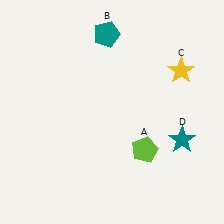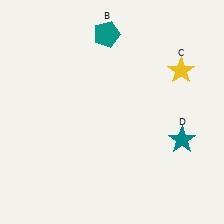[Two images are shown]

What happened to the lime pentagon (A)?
The lime pentagon (A) was removed in Image 2. It was in the bottom-right area of Image 1.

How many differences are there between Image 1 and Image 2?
There is 1 difference between the two images.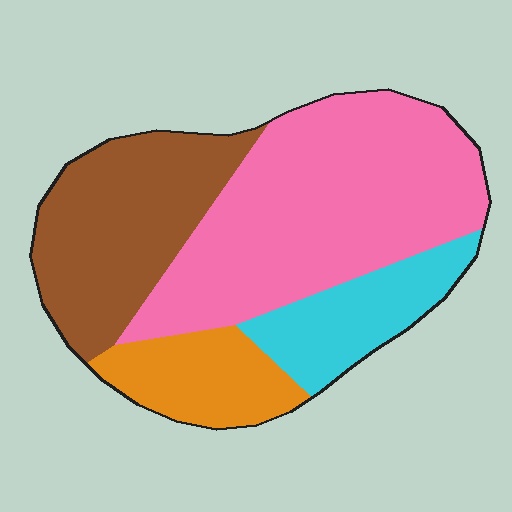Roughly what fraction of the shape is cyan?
Cyan takes up less than a sixth of the shape.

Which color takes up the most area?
Pink, at roughly 45%.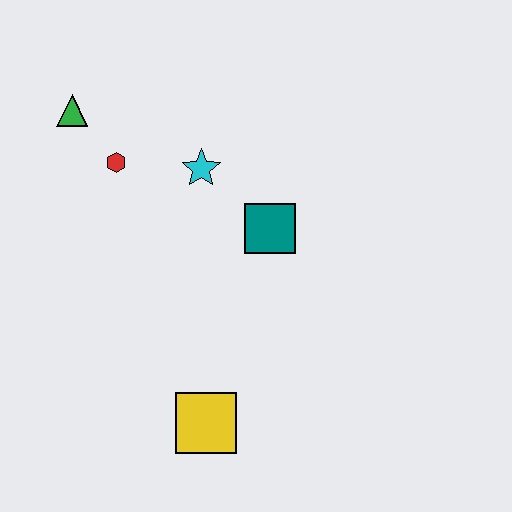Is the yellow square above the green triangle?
No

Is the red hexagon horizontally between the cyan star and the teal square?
No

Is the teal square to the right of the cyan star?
Yes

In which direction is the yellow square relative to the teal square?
The yellow square is below the teal square.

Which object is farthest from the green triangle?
The yellow square is farthest from the green triangle.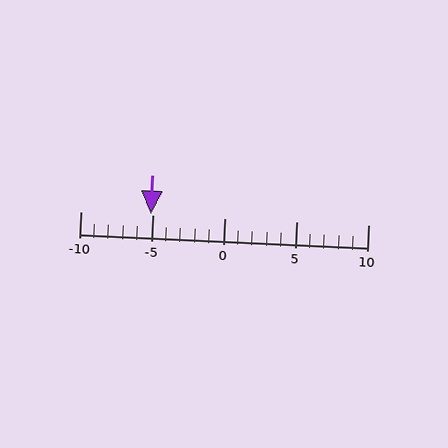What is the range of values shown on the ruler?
The ruler shows values from -10 to 10.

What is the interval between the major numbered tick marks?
The major tick marks are spaced 5 units apart.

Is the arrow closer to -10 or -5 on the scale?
The arrow is closer to -5.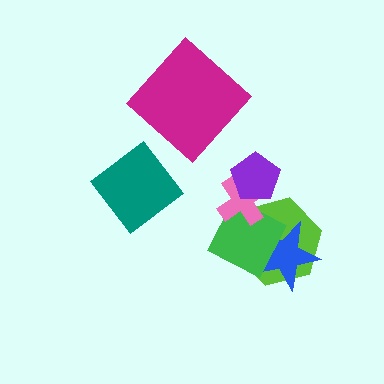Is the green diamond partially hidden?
Yes, it is partially covered by another shape.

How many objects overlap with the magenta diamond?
0 objects overlap with the magenta diamond.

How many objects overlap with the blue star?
2 objects overlap with the blue star.